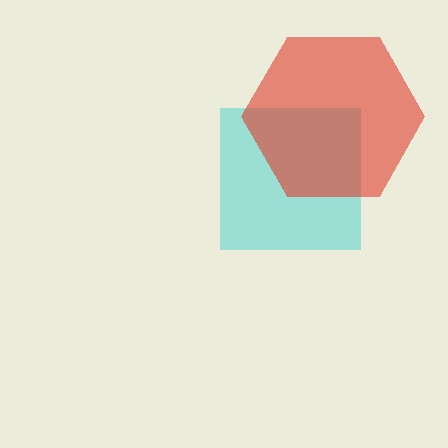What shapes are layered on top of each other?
The layered shapes are: a cyan square, a red hexagon.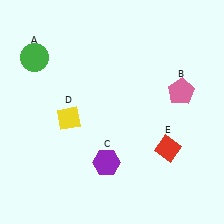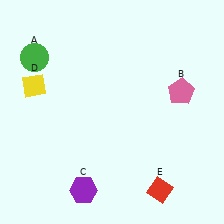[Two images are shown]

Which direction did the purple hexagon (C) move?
The purple hexagon (C) moved down.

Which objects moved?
The objects that moved are: the purple hexagon (C), the yellow diamond (D), the red diamond (E).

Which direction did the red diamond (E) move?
The red diamond (E) moved down.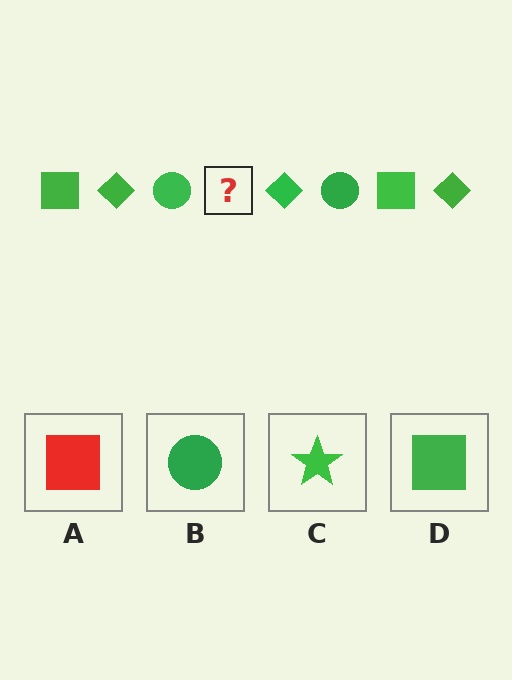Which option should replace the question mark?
Option D.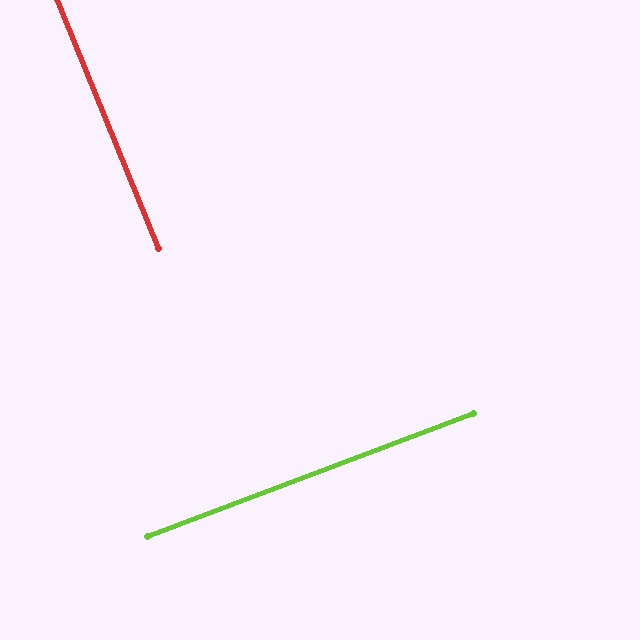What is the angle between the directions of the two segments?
Approximately 89 degrees.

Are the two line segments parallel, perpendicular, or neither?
Perpendicular — they meet at approximately 89°.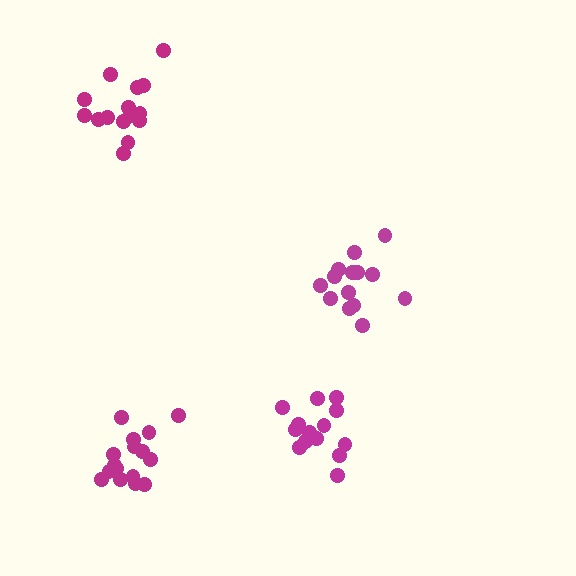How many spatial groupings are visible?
There are 4 spatial groupings.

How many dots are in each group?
Group 1: 14 dots, Group 2: 16 dots, Group 3: 16 dots, Group 4: 14 dots (60 total).